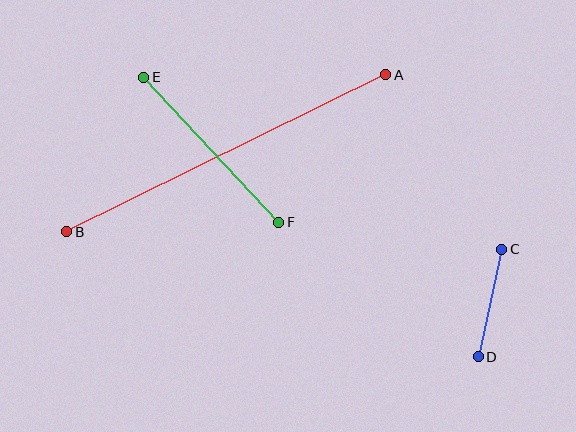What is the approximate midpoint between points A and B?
The midpoint is at approximately (226, 153) pixels.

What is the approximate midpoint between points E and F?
The midpoint is at approximately (211, 150) pixels.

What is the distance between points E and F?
The distance is approximately 198 pixels.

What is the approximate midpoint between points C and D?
The midpoint is at approximately (490, 303) pixels.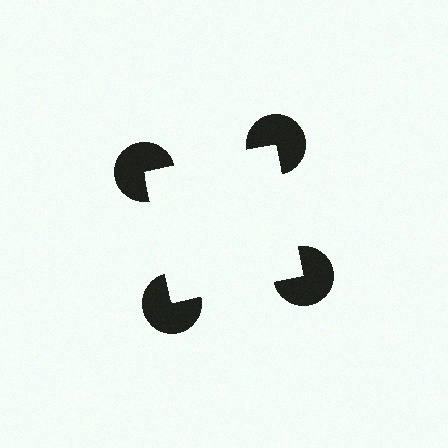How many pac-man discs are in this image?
There are 4 — one at each vertex of the illusory square.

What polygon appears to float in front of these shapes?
An illusory square — its edges are inferred from the aligned wedge cuts in the pac-man discs, not physically drawn.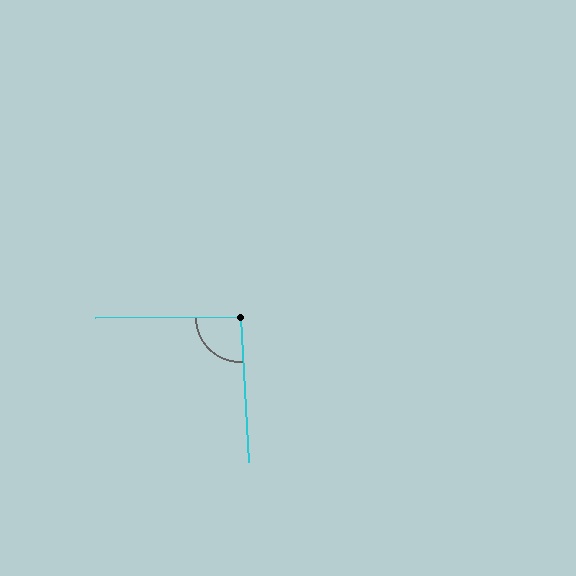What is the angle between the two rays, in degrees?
Approximately 93 degrees.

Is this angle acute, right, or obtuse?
It is approximately a right angle.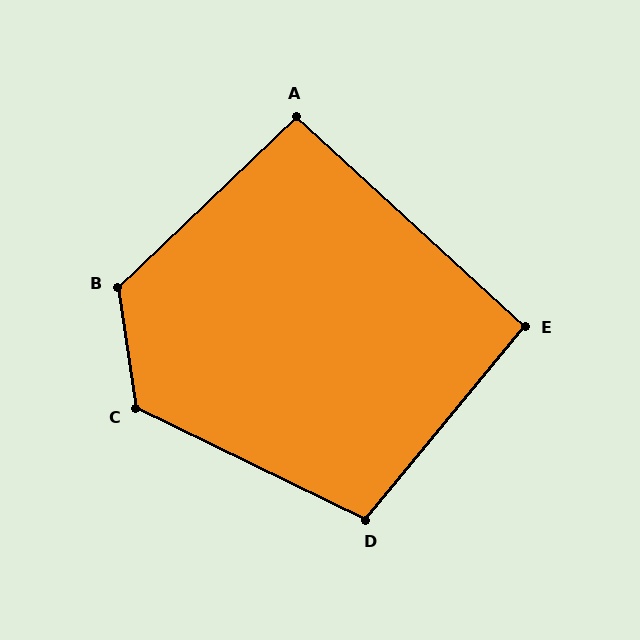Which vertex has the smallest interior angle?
E, at approximately 93 degrees.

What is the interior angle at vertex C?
Approximately 124 degrees (obtuse).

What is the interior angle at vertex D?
Approximately 104 degrees (obtuse).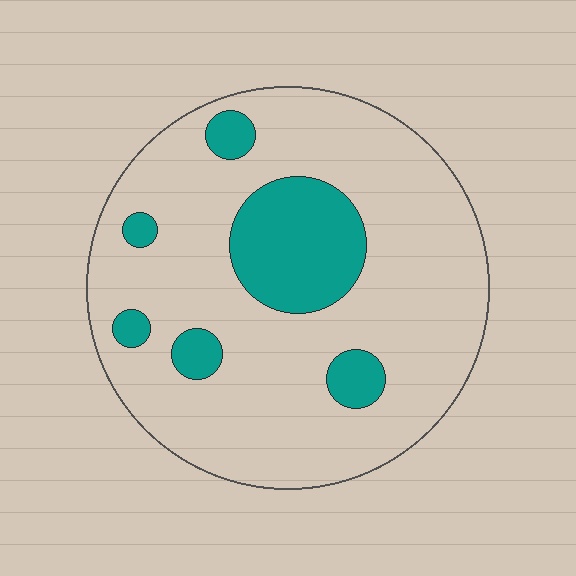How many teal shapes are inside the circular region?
6.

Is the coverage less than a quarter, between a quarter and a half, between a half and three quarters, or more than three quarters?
Less than a quarter.